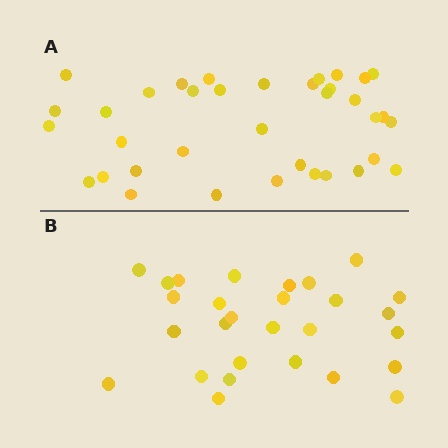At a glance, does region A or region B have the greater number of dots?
Region A (the top region) has more dots.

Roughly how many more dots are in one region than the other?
Region A has roughly 8 or so more dots than region B.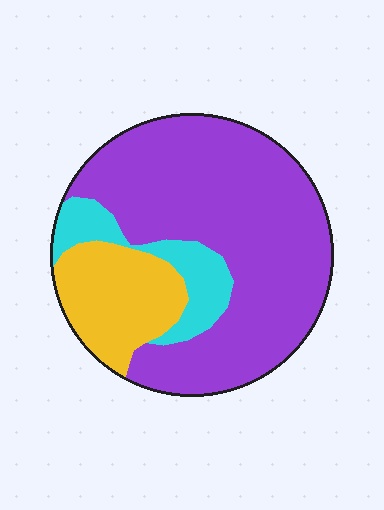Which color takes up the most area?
Purple, at roughly 70%.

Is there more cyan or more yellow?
Yellow.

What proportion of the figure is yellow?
Yellow covers around 20% of the figure.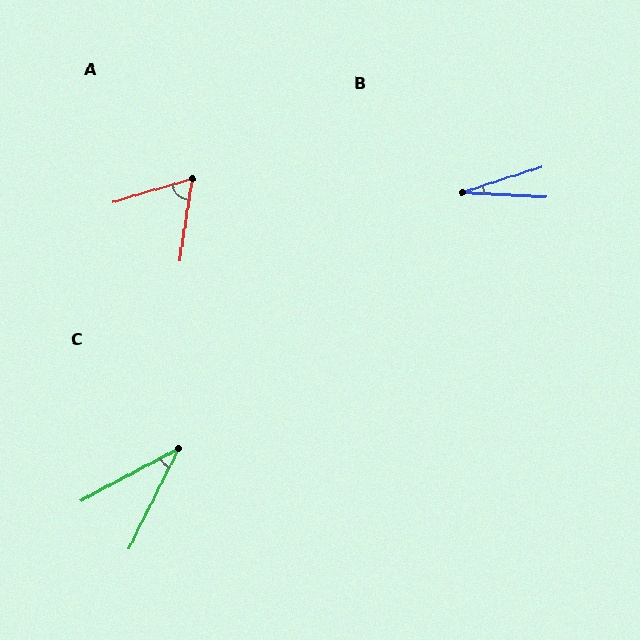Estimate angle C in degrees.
Approximately 36 degrees.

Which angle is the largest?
A, at approximately 65 degrees.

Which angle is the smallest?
B, at approximately 21 degrees.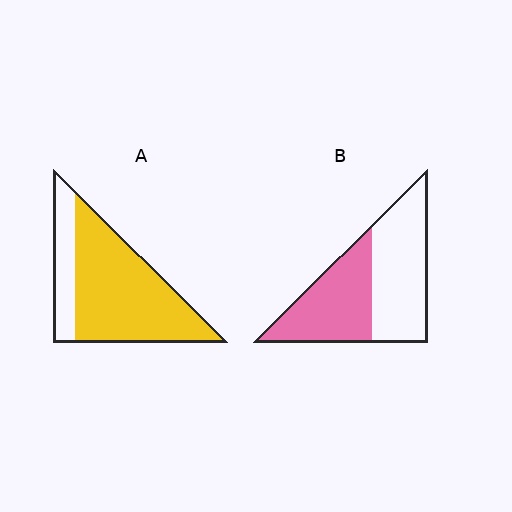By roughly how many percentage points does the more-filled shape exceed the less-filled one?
By roughly 30 percentage points (A over B).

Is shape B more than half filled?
Roughly half.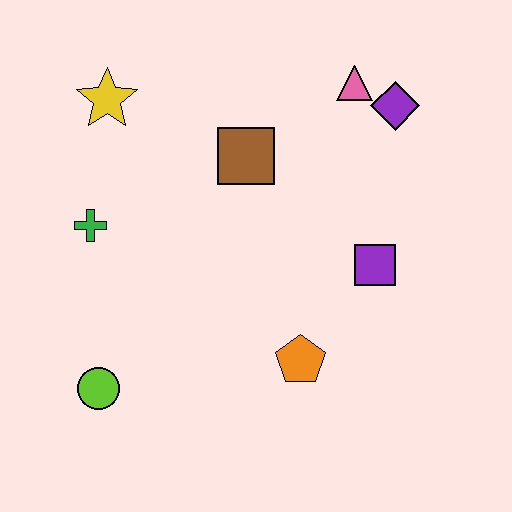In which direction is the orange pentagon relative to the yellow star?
The orange pentagon is below the yellow star.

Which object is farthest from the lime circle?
The purple diamond is farthest from the lime circle.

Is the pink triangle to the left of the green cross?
No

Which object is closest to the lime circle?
The green cross is closest to the lime circle.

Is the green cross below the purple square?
No